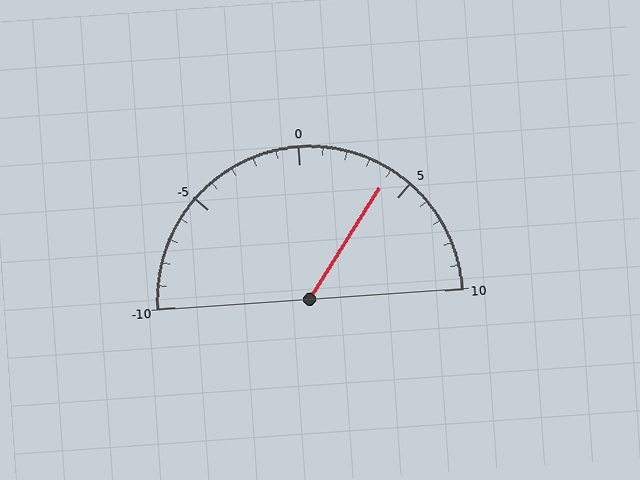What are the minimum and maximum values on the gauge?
The gauge ranges from -10 to 10.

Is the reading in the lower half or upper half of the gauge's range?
The reading is in the upper half of the range (-10 to 10).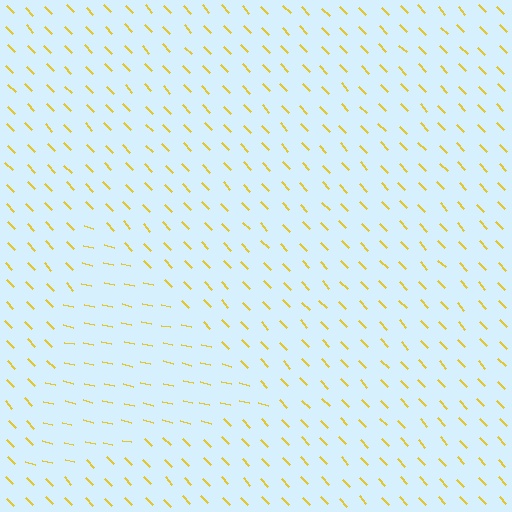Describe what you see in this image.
The image is filled with small yellow line segments. A triangle region in the image has lines oriented differently from the surrounding lines, creating a visible texture boundary.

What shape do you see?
I see a triangle.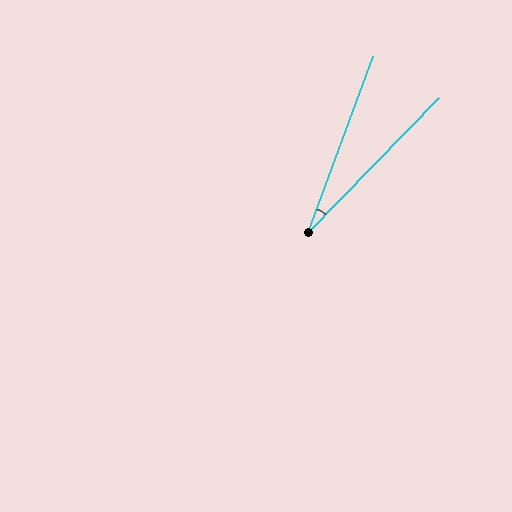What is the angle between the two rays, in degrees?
Approximately 24 degrees.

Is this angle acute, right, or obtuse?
It is acute.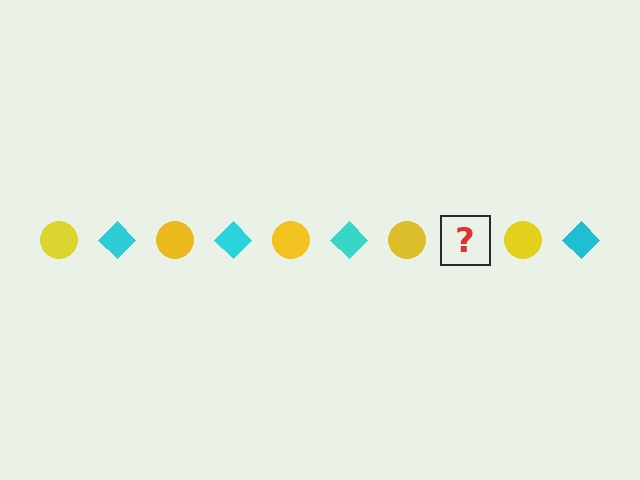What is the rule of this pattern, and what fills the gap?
The rule is that the pattern alternates between yellow circle and cyan diamond. The gap should be filled with a cyan diamond.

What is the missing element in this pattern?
The missing element is a cyan diamond.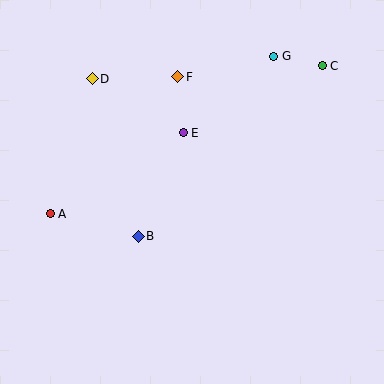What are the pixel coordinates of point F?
Point F is at (178, 77).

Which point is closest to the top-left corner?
Point D is closest to the top-left corner.